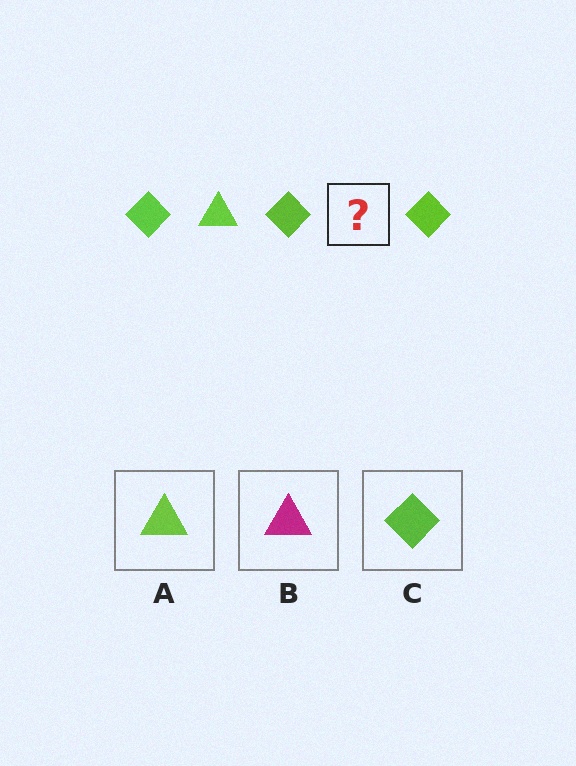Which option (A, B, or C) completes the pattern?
A.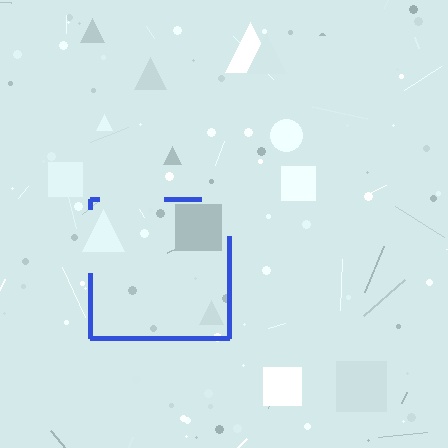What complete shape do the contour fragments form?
The contour fragments form a square.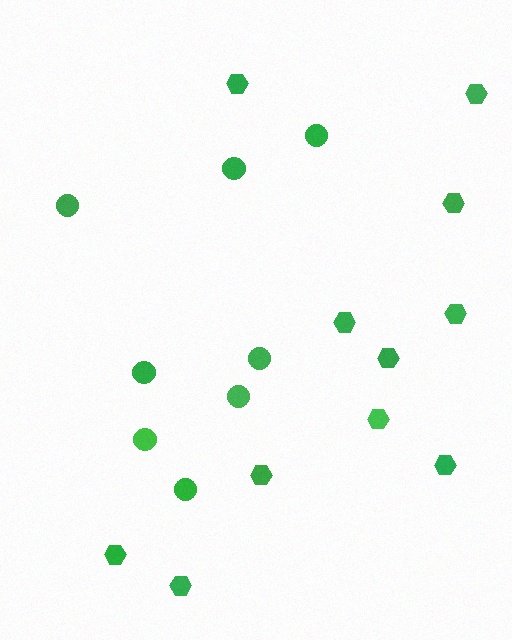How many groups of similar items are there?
There are 2 groups: one group of circles (8) and one group of hexagons (11).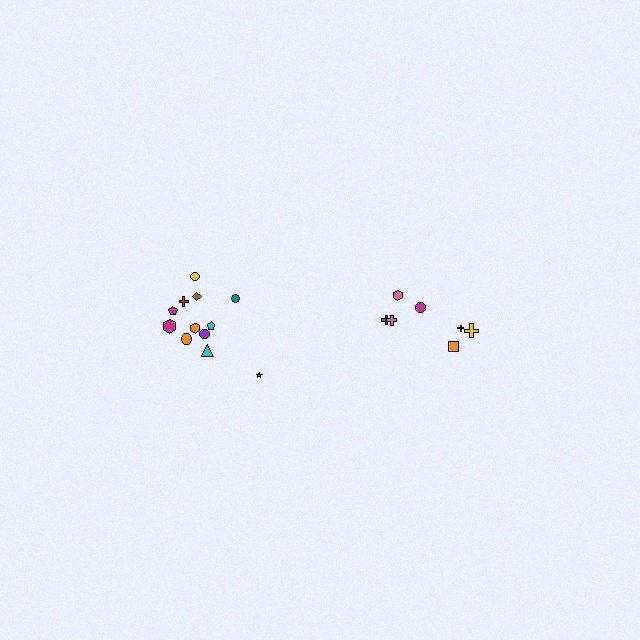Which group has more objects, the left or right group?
The left group.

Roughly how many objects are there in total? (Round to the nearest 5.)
Roughly 20 objects in total.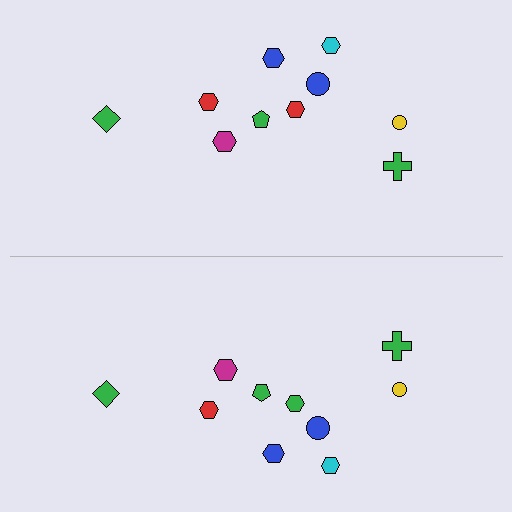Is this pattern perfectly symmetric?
No, the pattern is not perfectly symmetric. The green hexagon on the bottom side breaks the symmetry — its mirror counterpart is red.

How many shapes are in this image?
There are 20 shapes in this image.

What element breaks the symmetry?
The green hexagon on the bottom side breaks the symmetry — its mirror counterpart is red.